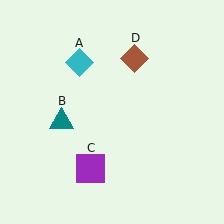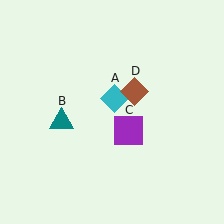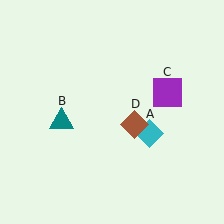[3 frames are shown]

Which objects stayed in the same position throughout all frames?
Teal triangle (object B) remained stationary.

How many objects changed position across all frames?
3 objects changed position: cyan diamond (object A), purple square (object C), brown diamond (object D).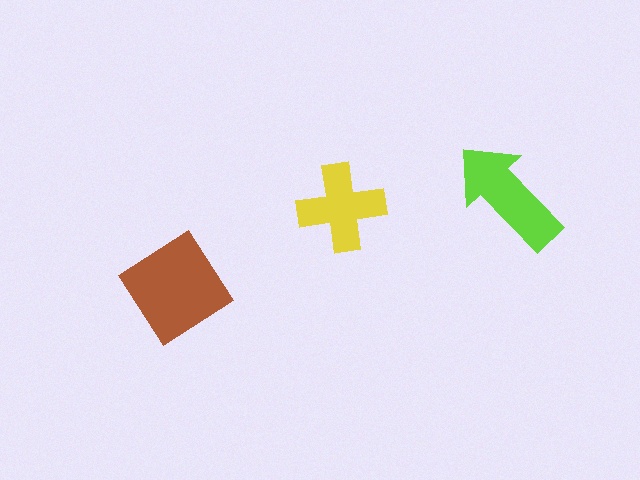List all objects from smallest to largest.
The yellow cross, the lime arrow, the brown diamond.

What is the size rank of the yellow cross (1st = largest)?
3rd.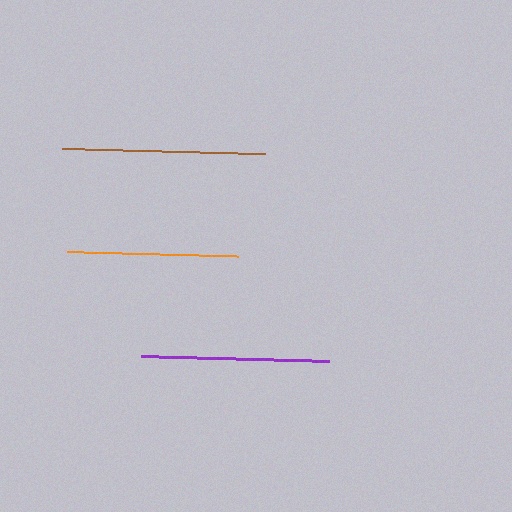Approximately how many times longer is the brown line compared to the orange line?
The brown line is approximately 1.2 times the length of the orange line.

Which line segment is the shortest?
The orange line is the shortest at approximately 171 pixels.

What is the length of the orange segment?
The orange segment is approximately 171 pixels long.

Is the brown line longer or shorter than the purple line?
The brown line is longer than the purple line.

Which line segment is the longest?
The brown line is the longest at approximately 203 pixels.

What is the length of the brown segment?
The brown segment is approximately 203 pixels long.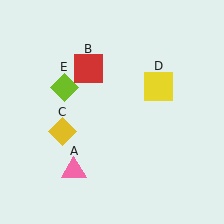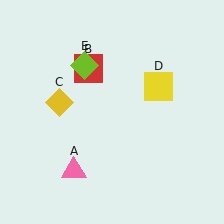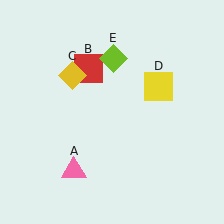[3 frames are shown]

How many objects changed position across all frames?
2 objects changed position: yellow diamond (object C), lime diamond (object E).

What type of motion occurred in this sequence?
The yellow diamond (object C), lime diamond (object E) rotated clockwise around the center of the scene.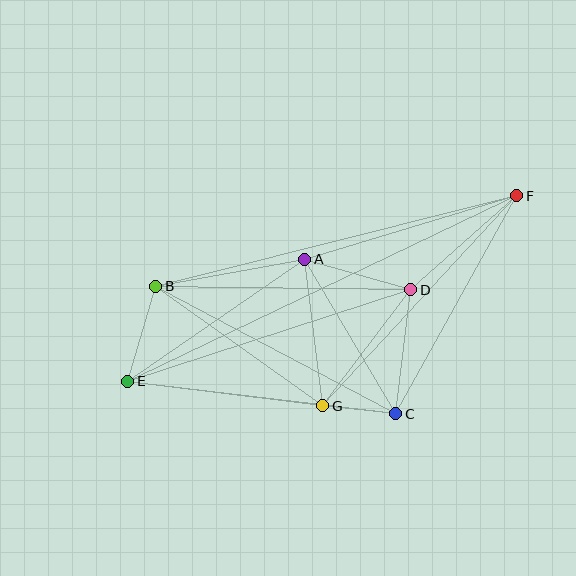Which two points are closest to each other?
Points C and G are closest to each other.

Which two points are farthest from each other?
Points E and F are farthest from each other.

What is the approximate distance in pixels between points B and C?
The distance between B and C is approximately 272 pixels.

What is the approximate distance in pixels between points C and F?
The distance between C and F is approximately 249 pixels.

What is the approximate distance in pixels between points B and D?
The distance between B and D is approximately 255 pixels.